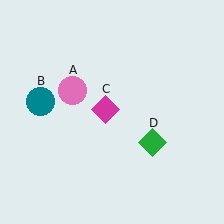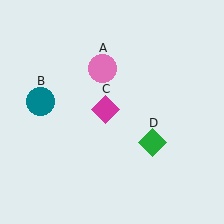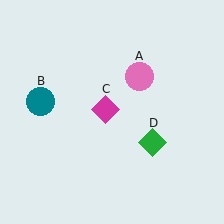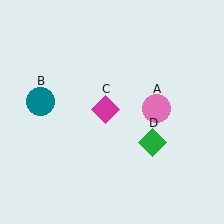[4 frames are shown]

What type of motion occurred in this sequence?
The pink circle (object A) rotated clockwise around the center of the scene.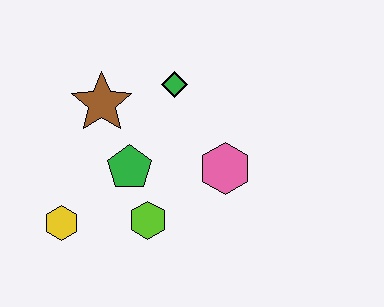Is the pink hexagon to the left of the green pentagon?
No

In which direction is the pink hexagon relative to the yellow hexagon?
The pink hexagon is to the right of the yellow hexagon.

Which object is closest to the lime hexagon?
The green pentagon is closest to the lime hexagon.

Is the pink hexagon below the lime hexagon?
No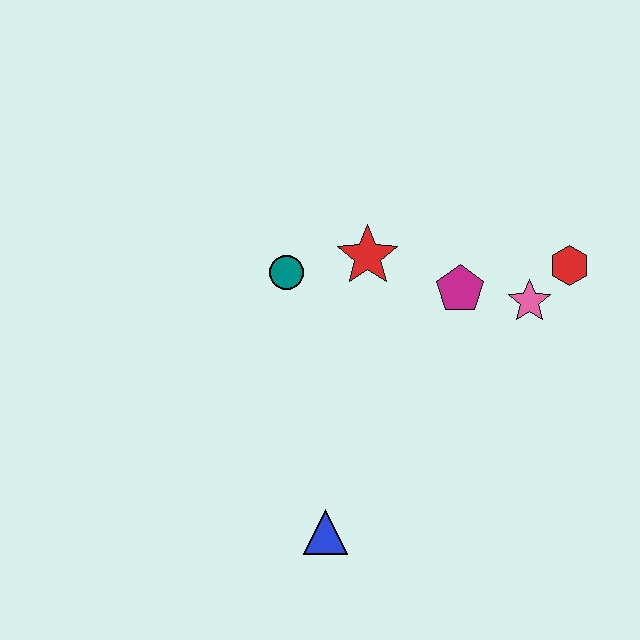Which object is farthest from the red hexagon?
The blue triangle is farthest from the red hexagon.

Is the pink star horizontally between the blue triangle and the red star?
No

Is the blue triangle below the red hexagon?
Yes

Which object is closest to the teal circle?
The red star is closest to the teal circle.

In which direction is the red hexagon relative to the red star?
The red hexagon is to the right of the red star.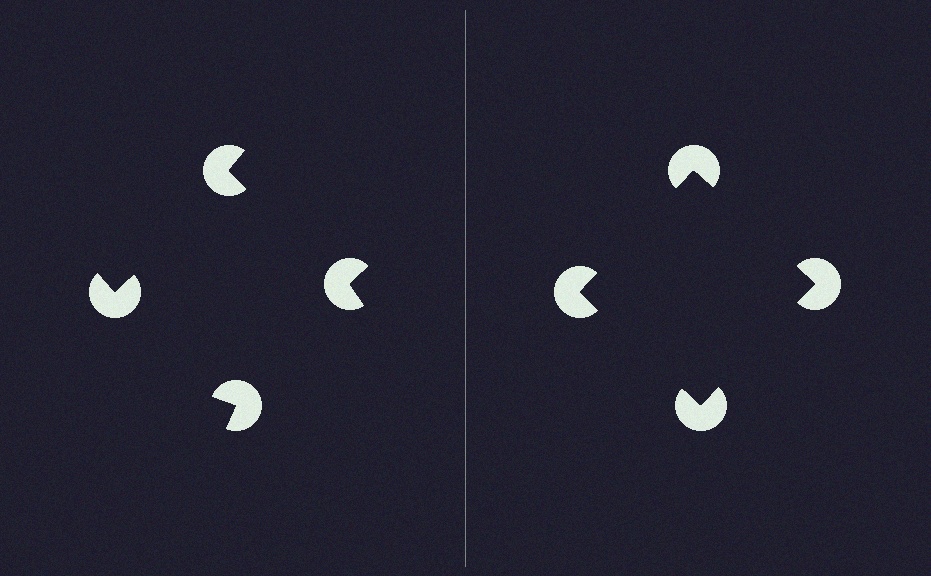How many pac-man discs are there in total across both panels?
8 — 4 on each side.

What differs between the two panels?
The pac-man discs are positioned identically on both sides; only the wedge orientations differ. On the right they align to a square; on the left they are misaligned.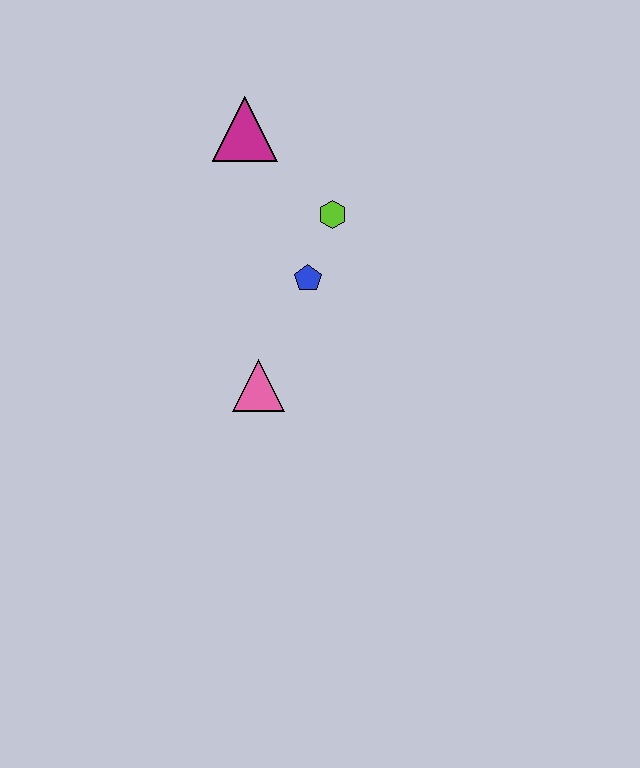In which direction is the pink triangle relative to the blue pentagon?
The pink triangle is below the blue pentagon.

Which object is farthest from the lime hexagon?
The pink triangle is farthest from the lime hexagon.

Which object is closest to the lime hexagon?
The blue pentagon is closest to the lime hexagon.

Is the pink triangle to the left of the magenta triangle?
No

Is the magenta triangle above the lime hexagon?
Yes